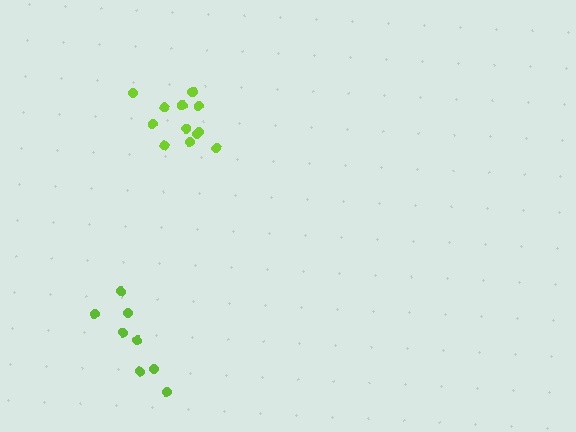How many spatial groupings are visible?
There are 2 spatial groupings.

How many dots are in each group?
Group 1: 12 dots, Group 2: 8 dots (20 total).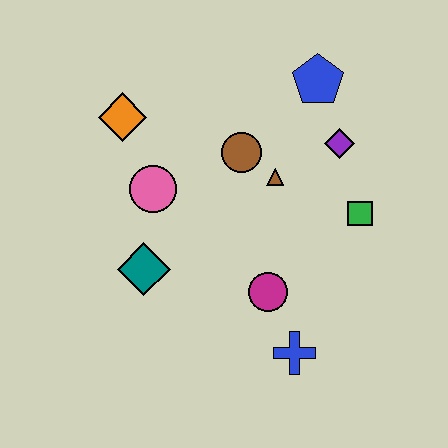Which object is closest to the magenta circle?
The blue cross is closest to the magenta circle.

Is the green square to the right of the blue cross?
Yes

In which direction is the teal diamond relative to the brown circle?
The teal diamond is below the brown circle.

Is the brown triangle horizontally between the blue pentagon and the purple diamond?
No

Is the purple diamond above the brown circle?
Yes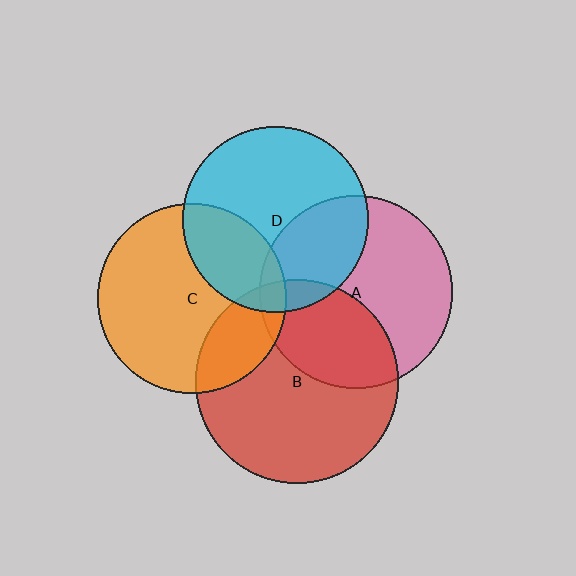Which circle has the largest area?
Circle B (red).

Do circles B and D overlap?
Yes.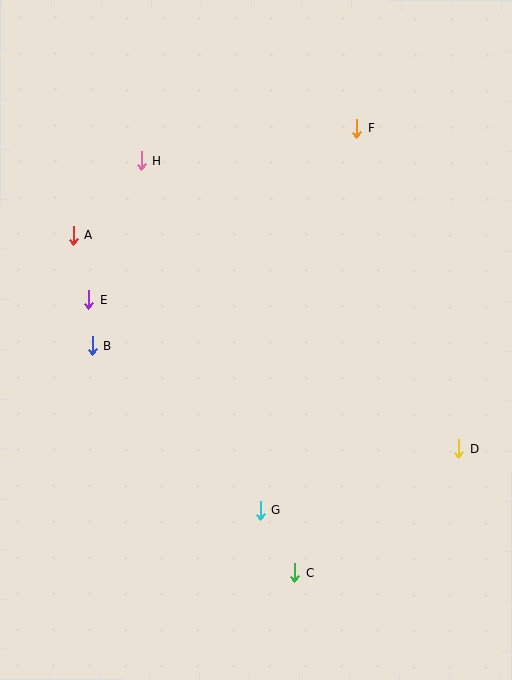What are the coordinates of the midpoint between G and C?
The midpoint between G and C is at (278, 542).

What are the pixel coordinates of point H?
Point H is at (141, 160).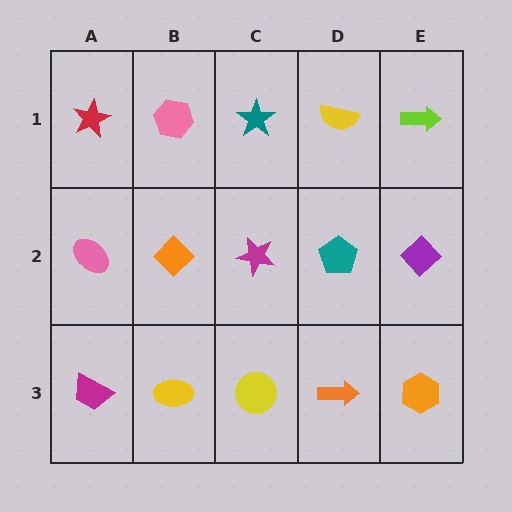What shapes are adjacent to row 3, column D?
A teal pentagon (row 2, column D), a yellow circle (row 3, column C), an orange hexagon (row 3, column E).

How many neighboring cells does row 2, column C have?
4.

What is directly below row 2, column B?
A yellow ellipse.